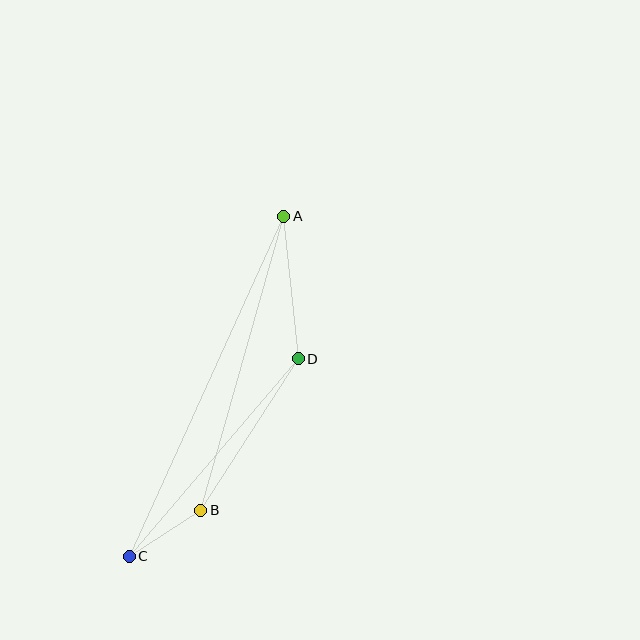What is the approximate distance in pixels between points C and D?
The distance between C and D is approximately 260 pixels.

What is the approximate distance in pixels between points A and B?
The distance between A and B is approximately 305 pixels.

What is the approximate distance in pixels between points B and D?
The distance between B and D is approximately 180 pixels.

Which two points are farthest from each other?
Points A and C are farthest from each other.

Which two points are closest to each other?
Points B and C are closest to each other.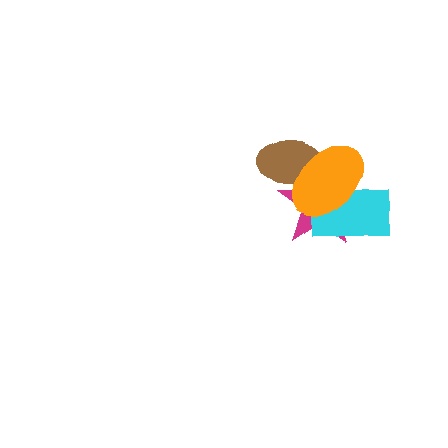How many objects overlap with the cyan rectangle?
2 objects overlap with the cyan rectangle.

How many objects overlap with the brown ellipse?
2 objects overlap with the brown ellipse.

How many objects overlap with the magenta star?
3 objects overlap with the magenta star.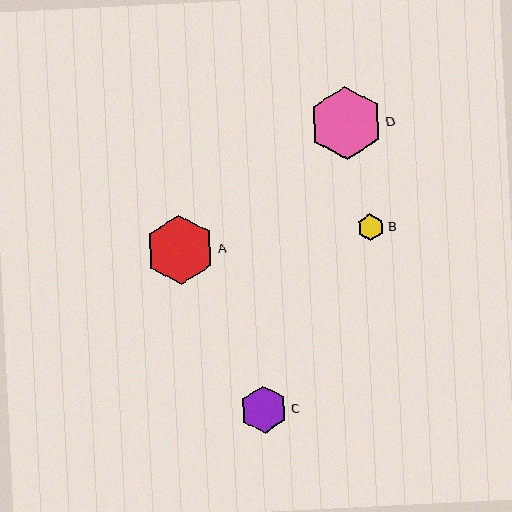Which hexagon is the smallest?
Hexagon B is the smallest with a size of approximately 27 pixels.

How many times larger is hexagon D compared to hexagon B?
Hexagon D is approximately 2.7 times the size of hexagon B.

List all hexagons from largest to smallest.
From largest to smallest: D, A, C, B.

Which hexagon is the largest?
Hexagon D is the largest with a size of approximately 73 pixels.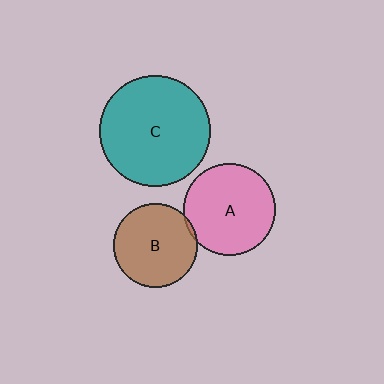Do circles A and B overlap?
Yes.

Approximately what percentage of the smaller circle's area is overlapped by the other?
Approximately 5%.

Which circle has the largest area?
Circle C (teal).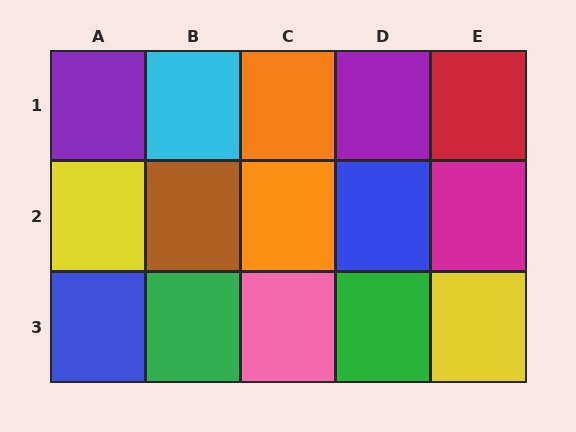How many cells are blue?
2 cells are blue.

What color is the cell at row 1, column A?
Purple.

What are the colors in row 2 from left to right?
Yellow, brown, orange, blue, magenta.